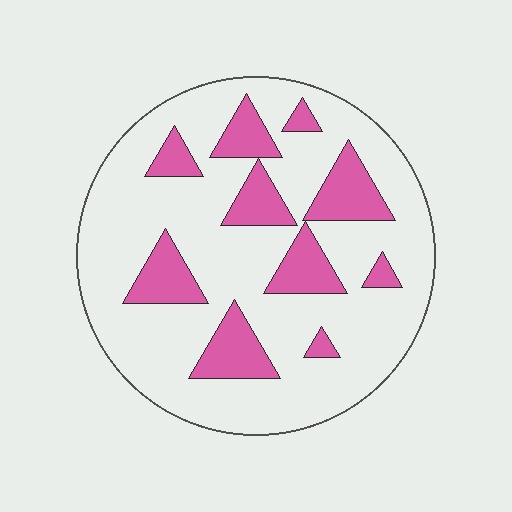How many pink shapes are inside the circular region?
10.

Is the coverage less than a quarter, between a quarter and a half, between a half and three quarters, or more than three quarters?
Less than a quarter.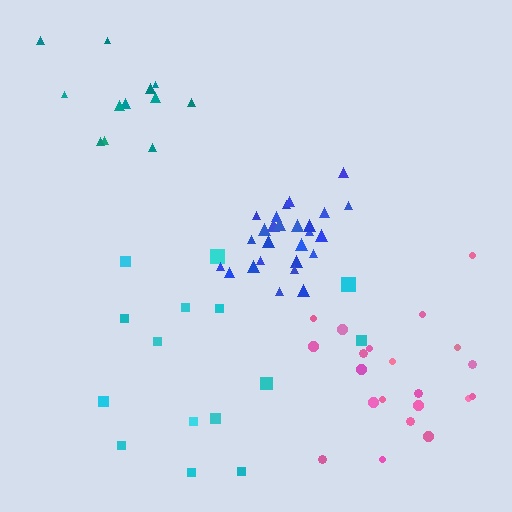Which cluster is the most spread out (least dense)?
Cyan.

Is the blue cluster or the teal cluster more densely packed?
Blue.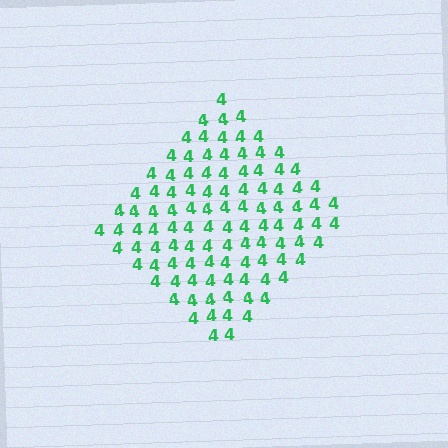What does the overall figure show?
The overall figure shows a diamond.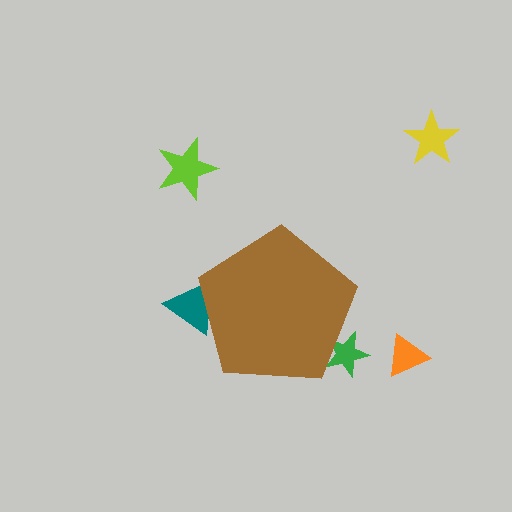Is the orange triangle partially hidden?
No, the orange triangle is fully visible.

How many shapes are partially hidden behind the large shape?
2 shapes are partially hidden.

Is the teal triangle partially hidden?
Yes, the teal triangle is partially hidden behind the brown pentagon.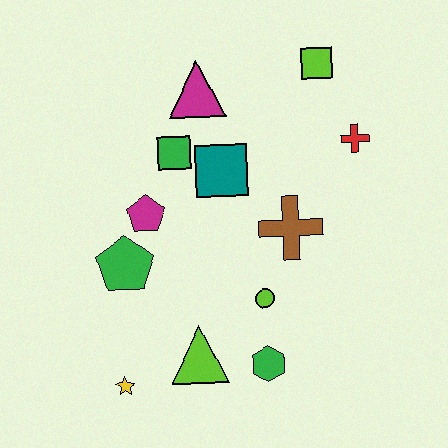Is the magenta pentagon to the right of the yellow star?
Yes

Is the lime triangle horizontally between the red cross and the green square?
Yes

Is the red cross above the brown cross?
Yes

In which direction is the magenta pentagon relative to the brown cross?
The magenta pentagon is to the left of the brown cross.